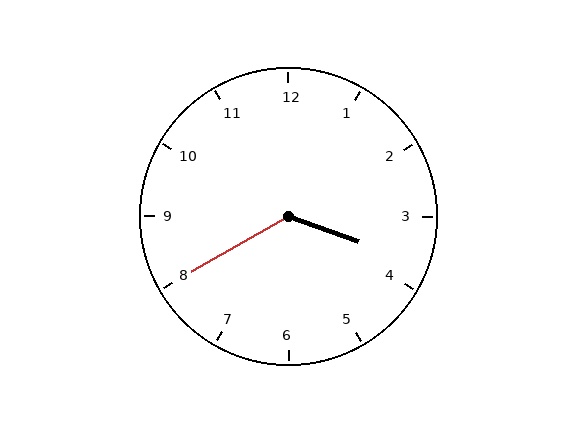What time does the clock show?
3:40.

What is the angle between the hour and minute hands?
Approximately 130 degrees.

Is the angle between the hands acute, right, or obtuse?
It is obtuse.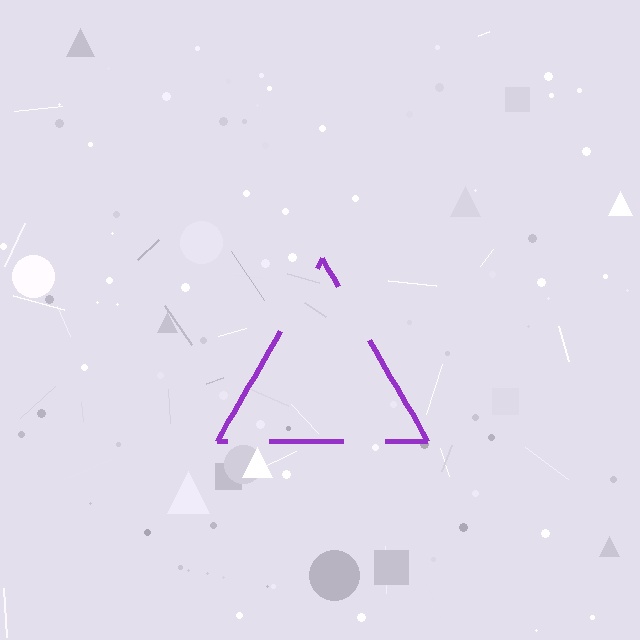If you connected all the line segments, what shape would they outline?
They would outline a triangle.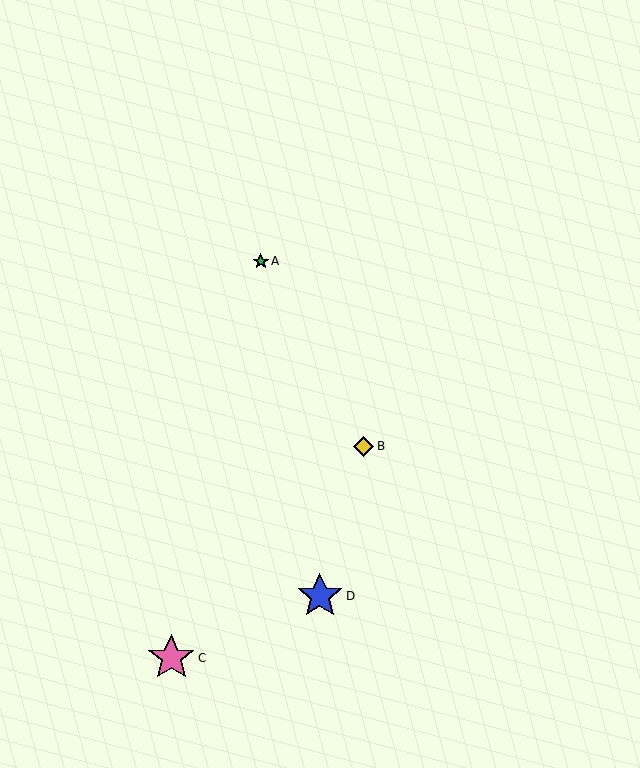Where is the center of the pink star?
The center of the pink star is at (171, 658).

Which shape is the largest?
The pink star (labeled C) is the largest.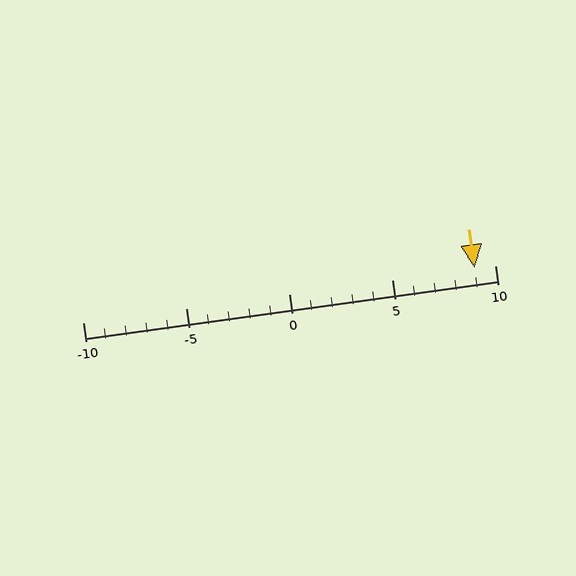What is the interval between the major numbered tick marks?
The major tick marks are spaced 5 units apart.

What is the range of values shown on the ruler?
The ruler shows values from -10 to 10.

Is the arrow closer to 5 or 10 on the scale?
The arrow is closer to 10.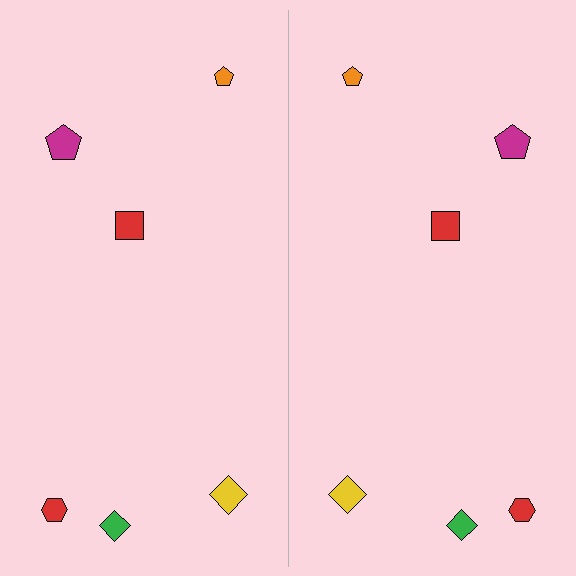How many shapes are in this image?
There are 12 shapes in this image.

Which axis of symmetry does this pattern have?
The pattern has a vertical axis of symmetry running through the center of the image.